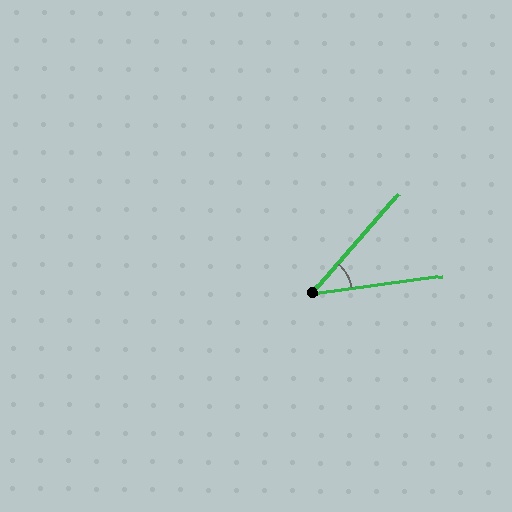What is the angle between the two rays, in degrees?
Approximately 41 degrees.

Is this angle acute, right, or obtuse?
It is acute.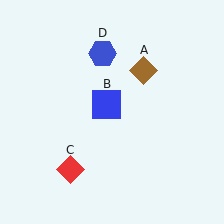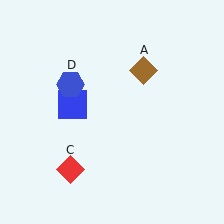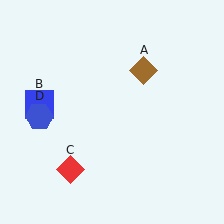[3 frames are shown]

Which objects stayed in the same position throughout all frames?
Brown diamond (object A) and red diamond (object C) remained stationary.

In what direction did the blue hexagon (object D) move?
The blue hexagon (object D) moved down and to the left.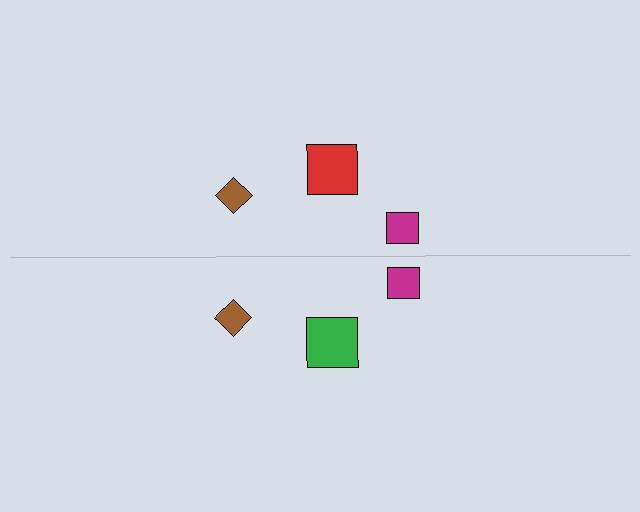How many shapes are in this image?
There are 6 shapes in this image.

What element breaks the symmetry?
The green square on the bottom side breaks the symmetry — its mirror counterpart is red.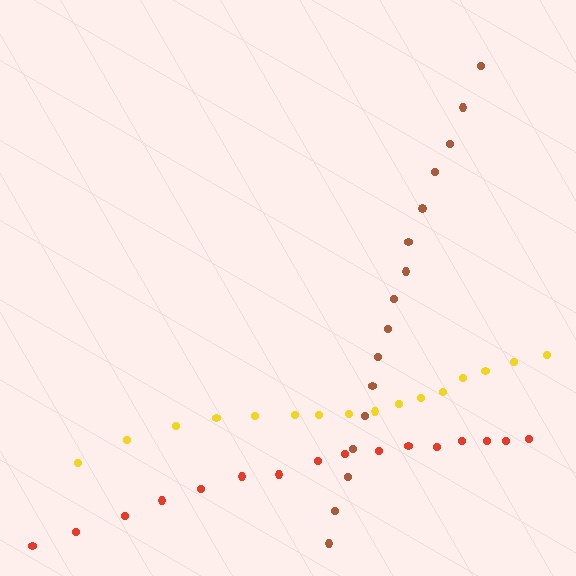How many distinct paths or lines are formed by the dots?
There are 3 distinct paths.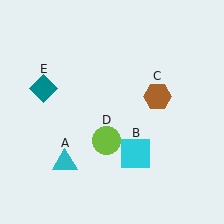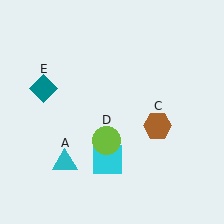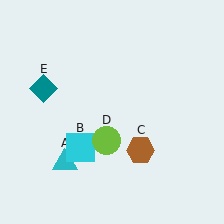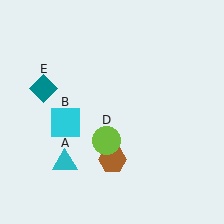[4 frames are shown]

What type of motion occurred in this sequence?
The cyan square (object B), brown hexagon (object C) rotated clockwise around the center of the scene.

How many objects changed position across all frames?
2 objects changed position: cyan square (object B), brown hexagon (object C).